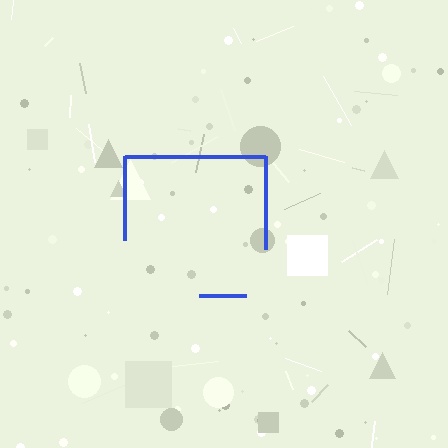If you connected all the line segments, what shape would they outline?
They would outline a square.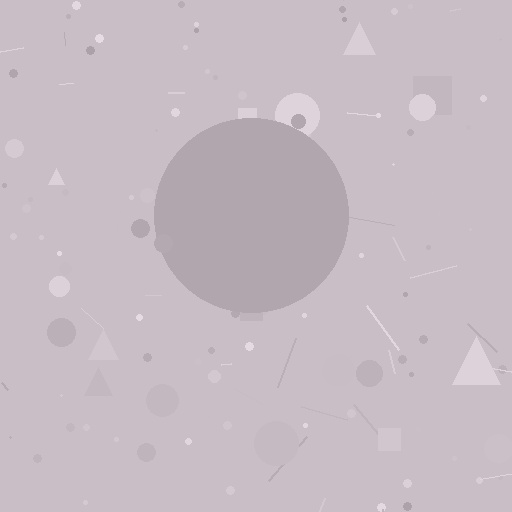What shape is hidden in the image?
A circle is hidden in the image.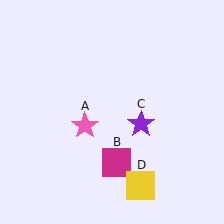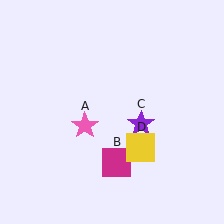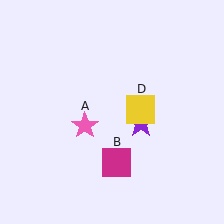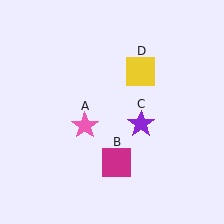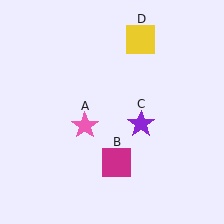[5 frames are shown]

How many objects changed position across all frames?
1 object changed position: yellow square (object D).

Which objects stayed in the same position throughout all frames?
Pink star (object A) and magenta square (object B) and purple star (object C) remained stationary.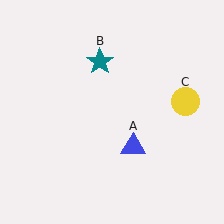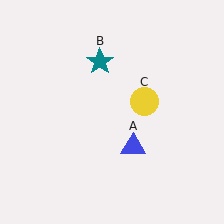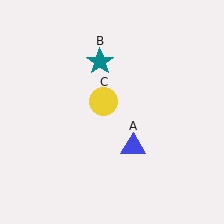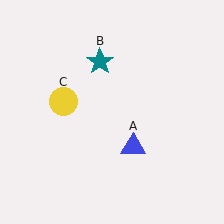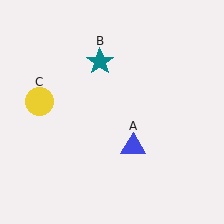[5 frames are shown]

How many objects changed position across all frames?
1 object changed position: yellow circle (object C).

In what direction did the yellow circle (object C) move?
The yellow circle (object C) moved left.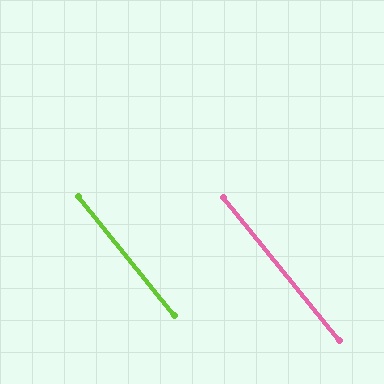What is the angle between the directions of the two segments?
Approximately 0 degrees.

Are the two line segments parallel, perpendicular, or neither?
Parallel — their directions differ by only 0.2°.